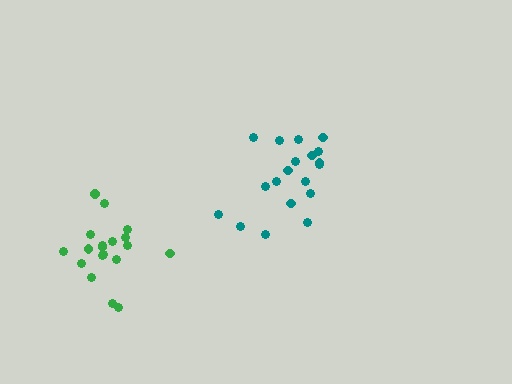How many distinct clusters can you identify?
There are 2 distinct clusters.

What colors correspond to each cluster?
The clusters are colored: green, teal.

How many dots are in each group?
Group 1: 19 dots, Group 2: 19 dots (38 total).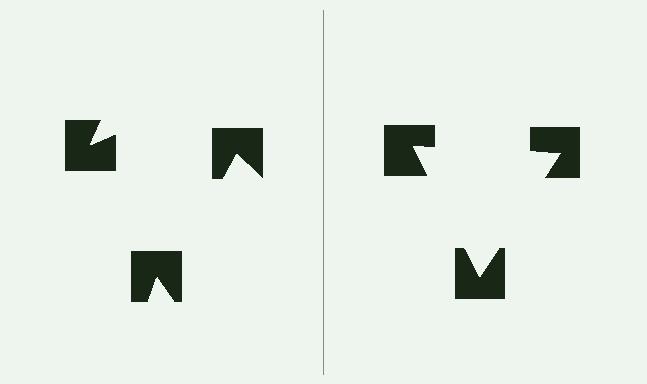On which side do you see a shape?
An illusory triangle appears on the right side. On the left side the wedge cuts are rotated, so no coherent shape forms.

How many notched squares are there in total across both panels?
6 — 3 on each side.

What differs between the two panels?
The notched squares are positioned identically on both sides; only the wedge orientations differ. On the right they align to a triangle; on the left they are misaligned.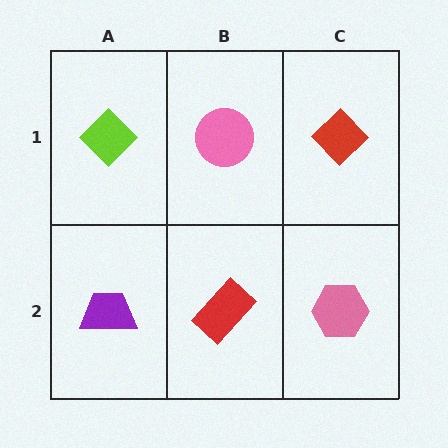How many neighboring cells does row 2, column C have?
2.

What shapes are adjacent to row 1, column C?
A pink hexagon (row 2, column C), a pink circle (row 1, column B).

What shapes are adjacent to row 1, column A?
A purple trapezoid (row 2, column A), a pink circle (row 1, column B).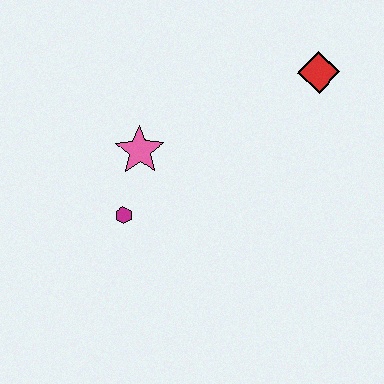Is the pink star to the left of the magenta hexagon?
No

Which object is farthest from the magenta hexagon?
The red diamond is farthest from the magenta hexagon.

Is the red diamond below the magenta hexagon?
No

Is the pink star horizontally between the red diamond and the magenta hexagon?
Yes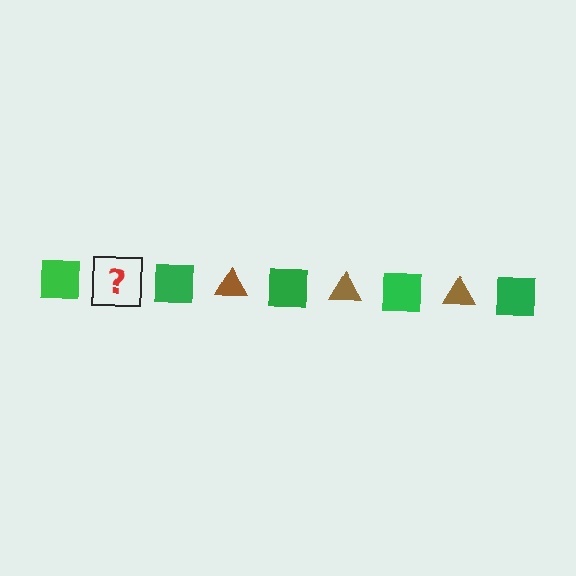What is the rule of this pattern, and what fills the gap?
The rule is that the pattern alternates between green square and brown triangle. The gap should be filled with a brown triangle.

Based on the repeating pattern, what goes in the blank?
The blank should be a brown triangle.